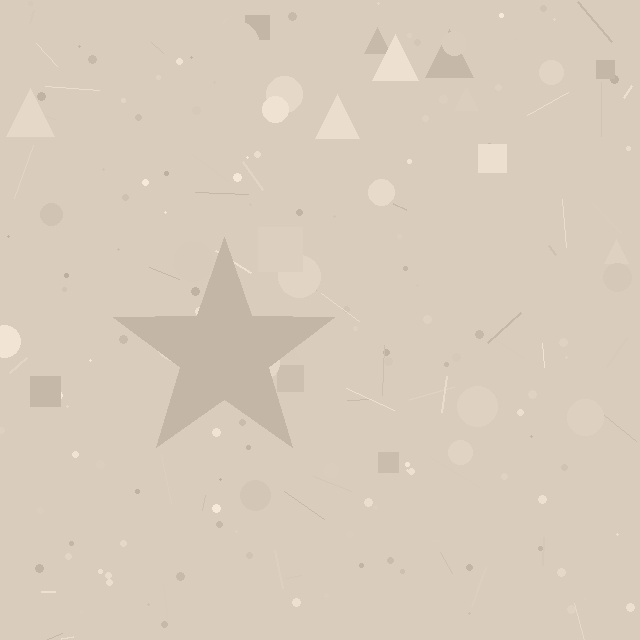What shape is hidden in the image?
A star is hidden in the image.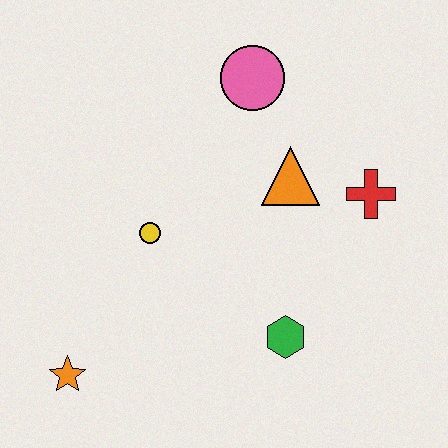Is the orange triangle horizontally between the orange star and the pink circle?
No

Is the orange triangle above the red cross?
Yes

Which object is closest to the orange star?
The yellow circle is closest to the orange star.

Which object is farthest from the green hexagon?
The pink circle is farthest from the green hexagon.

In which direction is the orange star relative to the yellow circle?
The orange star is below the yellow circle.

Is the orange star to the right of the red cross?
No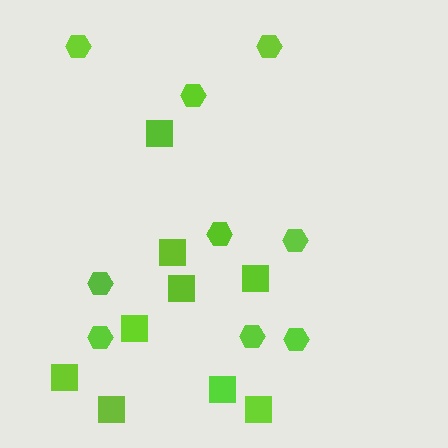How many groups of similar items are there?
There are 2 groups: one group of squares (9) and one group of hexagons (9).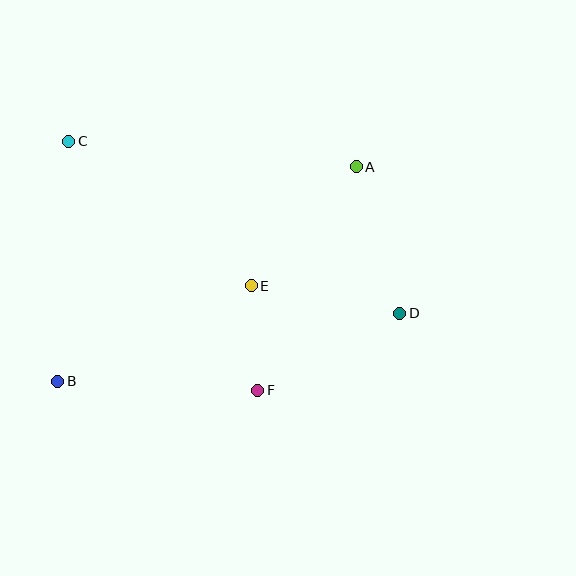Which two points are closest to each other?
Points E and F are closest to each other.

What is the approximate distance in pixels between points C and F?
The distance between C and F is approximately 313 pixels.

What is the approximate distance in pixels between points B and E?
The distance between B and E is approximately 216 pixels.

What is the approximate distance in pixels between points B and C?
The distance between B and C is approximately 240 pixels.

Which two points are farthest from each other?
Points C and D are farthest from each other.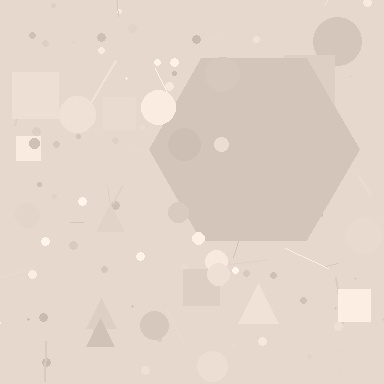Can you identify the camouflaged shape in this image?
The camouflaged shape is a hexagon.